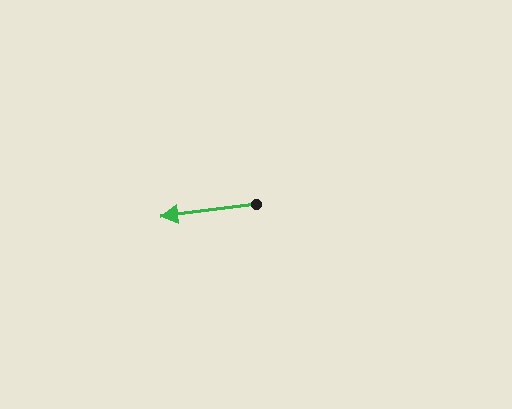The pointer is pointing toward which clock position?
Roughly 9 o'clock.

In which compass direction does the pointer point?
West.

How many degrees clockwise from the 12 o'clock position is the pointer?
Approximately 263 degrees.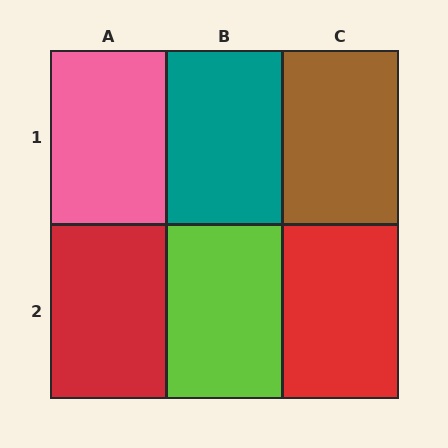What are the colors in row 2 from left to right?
Red, lime, red.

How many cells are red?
2 cells are red.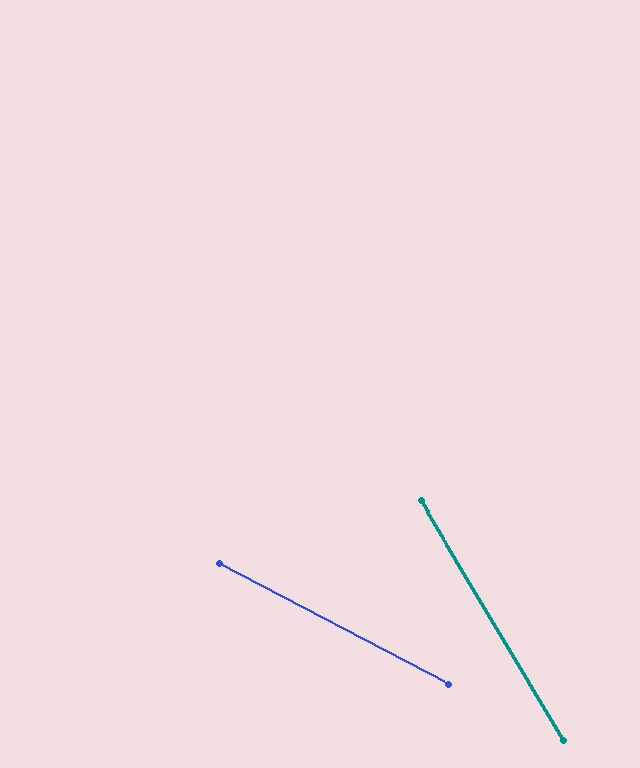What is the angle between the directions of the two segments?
Approximately 31 degrees.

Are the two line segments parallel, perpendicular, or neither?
Neither parallel nor perpendicular — they differ by about 31°.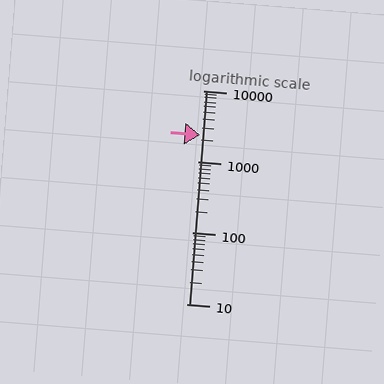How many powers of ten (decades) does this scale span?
The scale spans 3 decades, from 10 to 10000.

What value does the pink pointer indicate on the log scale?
The pointer indicates approximately 2400.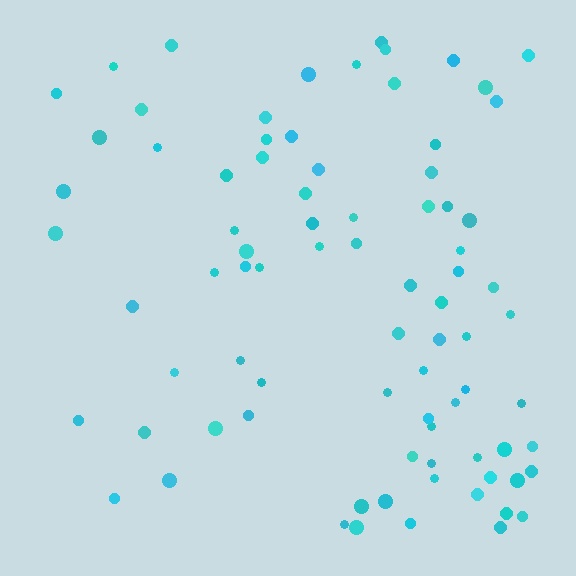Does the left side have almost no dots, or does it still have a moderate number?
Still a moderate number, just noticeably fewer than the right.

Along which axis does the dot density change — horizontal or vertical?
Horizontal.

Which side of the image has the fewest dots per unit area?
The left.